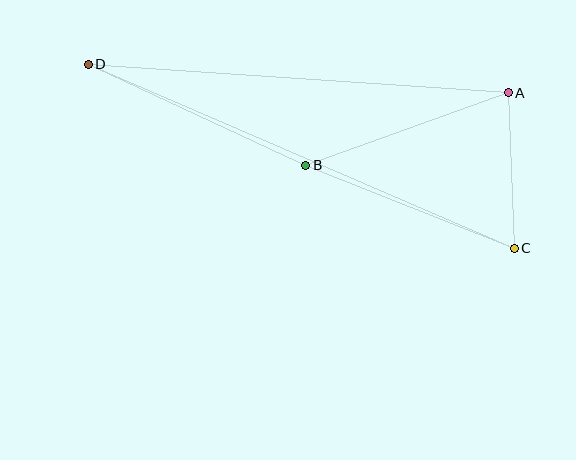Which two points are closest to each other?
Points A and C are closest to each other.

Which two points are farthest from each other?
Points C and D are farthest from each other.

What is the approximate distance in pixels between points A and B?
The distance between A and B is approximately 215 pixels.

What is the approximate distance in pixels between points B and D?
The distance between B and D is approximately 240 pixels.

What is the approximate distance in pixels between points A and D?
The distance between A and D is approximately 421 pixels.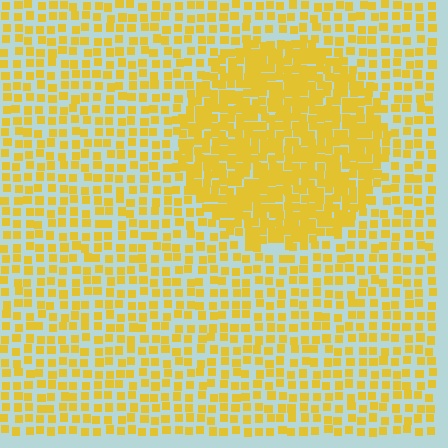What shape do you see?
I see a circle.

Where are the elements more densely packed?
The elements are more densely packed inside the circle boundary.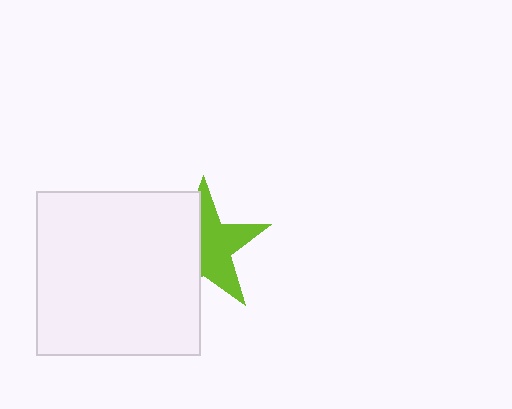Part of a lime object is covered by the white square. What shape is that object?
It is a star.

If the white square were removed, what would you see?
You would see the complete lime star.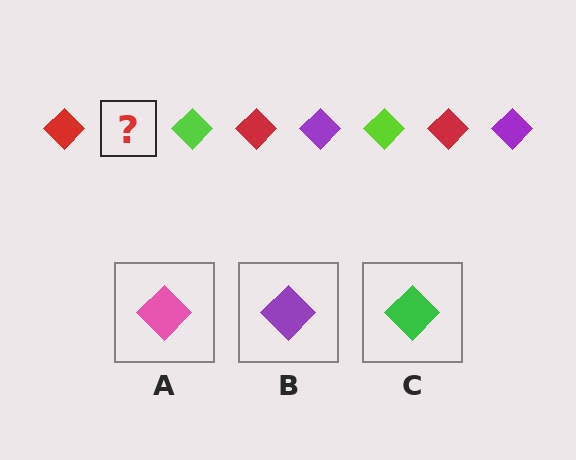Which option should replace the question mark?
Option B.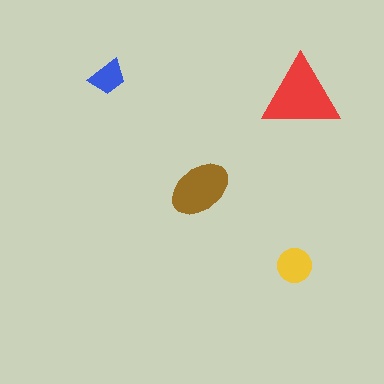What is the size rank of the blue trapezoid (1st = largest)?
4th.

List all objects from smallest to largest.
The blue trapezoid, the yellow circle, the brown ellipse, the red triangle.